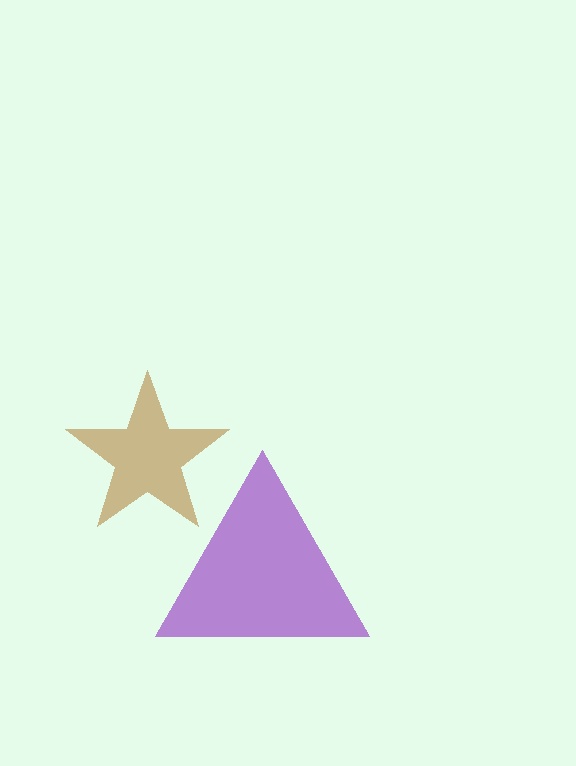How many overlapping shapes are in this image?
There are 2 overlapping shapes in the image.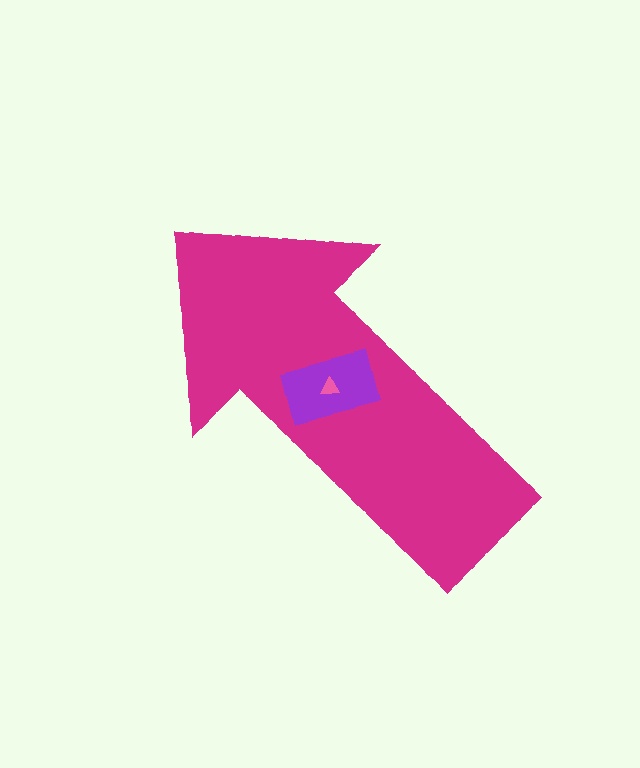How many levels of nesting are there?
3.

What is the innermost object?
The pink triangle.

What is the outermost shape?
The magenta arrow.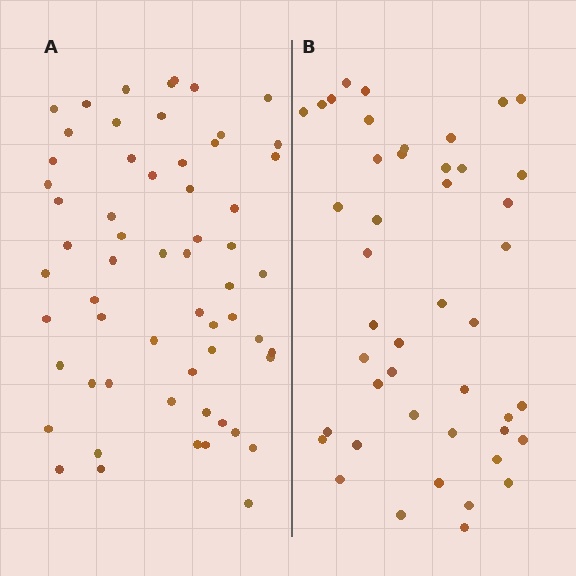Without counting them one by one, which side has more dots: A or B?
Region A (the left region) has more dots.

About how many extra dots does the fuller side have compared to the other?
Region A has approximately 15 more dots than region B.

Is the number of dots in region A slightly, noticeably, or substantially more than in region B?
Region A has noticeably more, but not dramatically so. The ratio is roughly 1.3 to 1.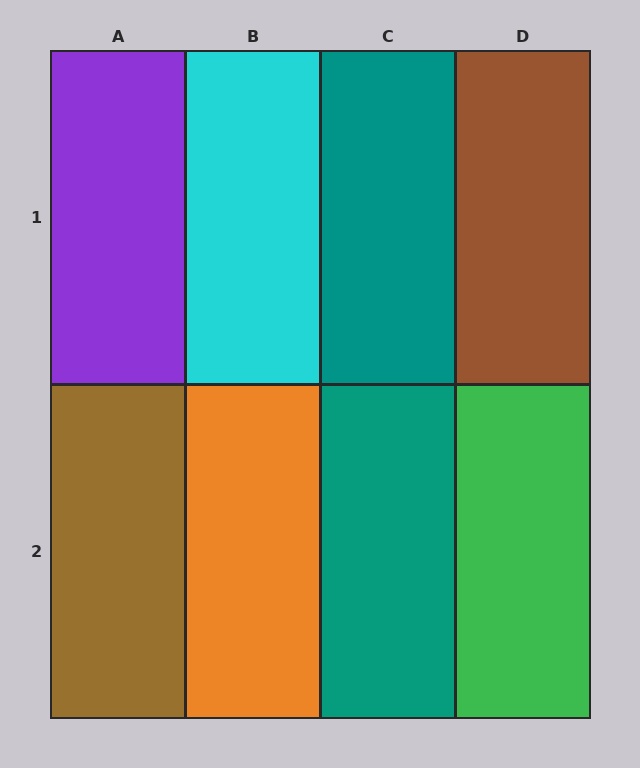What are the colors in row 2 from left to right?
Brown, orange, teal, green.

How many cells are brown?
2 cells are brown.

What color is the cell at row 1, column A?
Purple.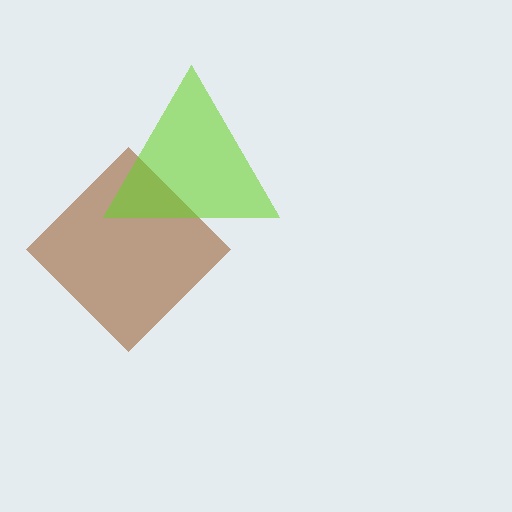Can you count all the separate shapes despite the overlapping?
Yes, there are 2 separate shapes.